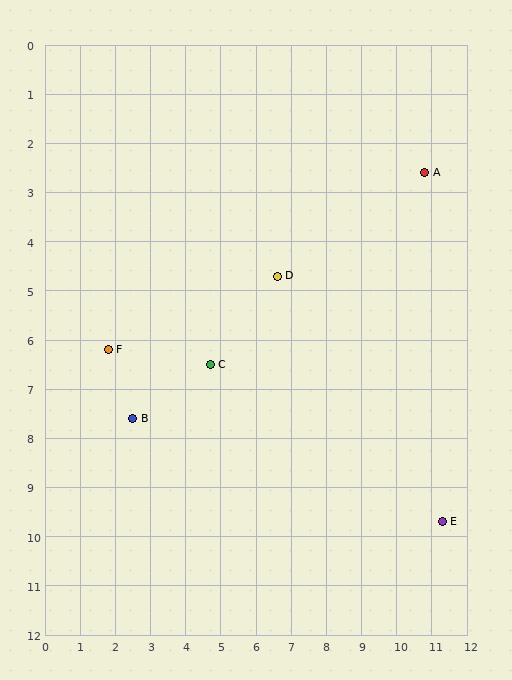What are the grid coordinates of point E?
Point E is at approximately (11.3, 9.7).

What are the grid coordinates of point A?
Point A is at approximately (10.8, 2.6).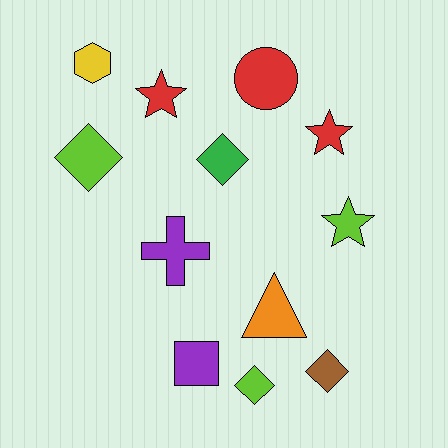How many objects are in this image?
There are 12 objects.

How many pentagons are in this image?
There are no pentagons.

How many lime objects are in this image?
There are 3 lime objects.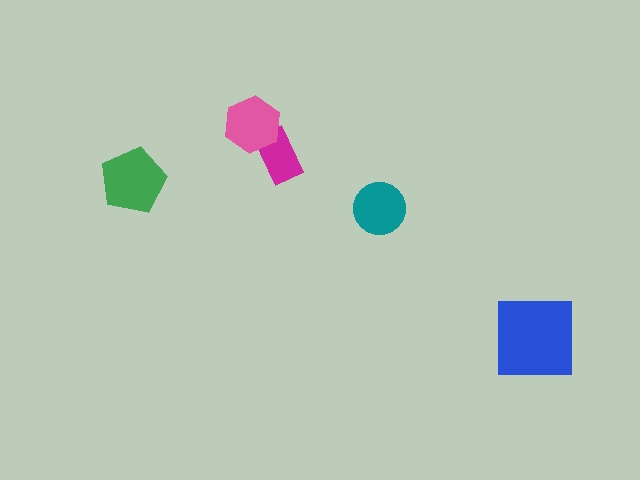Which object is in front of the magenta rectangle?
The pink hexagon is in front of the magenta rectangle.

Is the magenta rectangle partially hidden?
Yes, it is partially covered by another shape.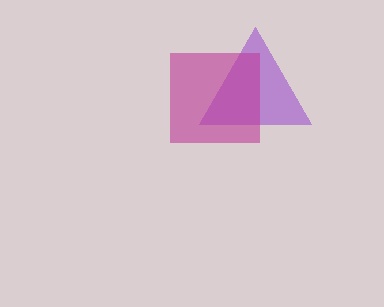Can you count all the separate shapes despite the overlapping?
Yes, there are 2 separate shapes.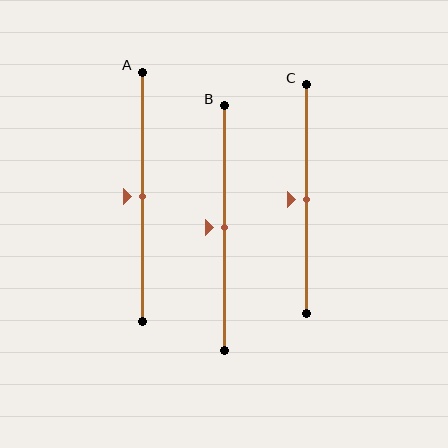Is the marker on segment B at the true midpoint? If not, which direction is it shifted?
Yes, the marker on segment B is at the true midpoint.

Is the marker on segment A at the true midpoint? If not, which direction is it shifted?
Yes, the marker on segment A is at the true midpoint.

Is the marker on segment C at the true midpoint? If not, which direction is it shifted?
Yes, the marker on segment C is at the true midpoint.